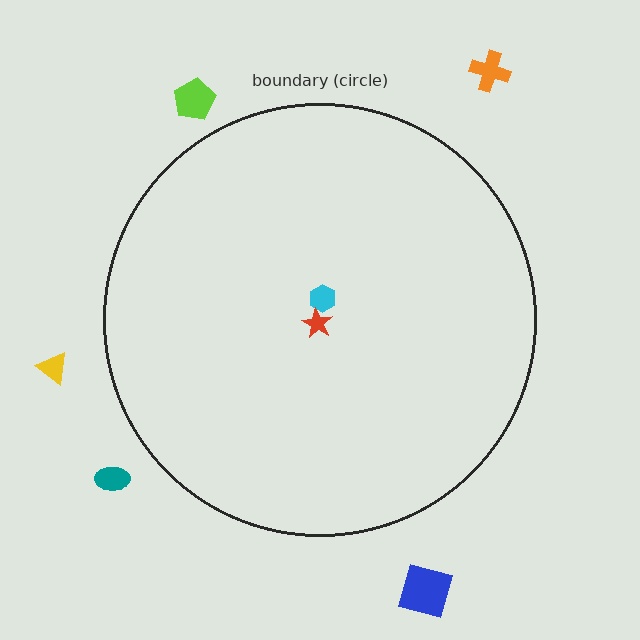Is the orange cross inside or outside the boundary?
Outside.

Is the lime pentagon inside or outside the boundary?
Outside.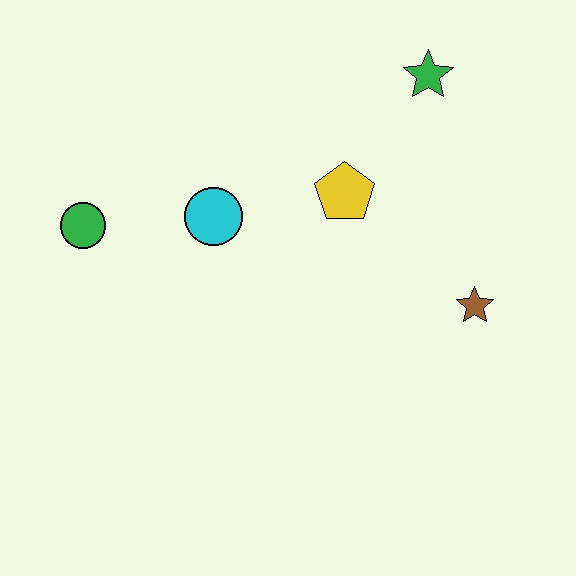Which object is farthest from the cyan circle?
The brown star is farthest from the cyan circle.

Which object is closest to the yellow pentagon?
The cyan circle is closest to the yellow pentagon.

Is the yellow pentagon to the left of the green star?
Yes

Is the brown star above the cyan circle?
No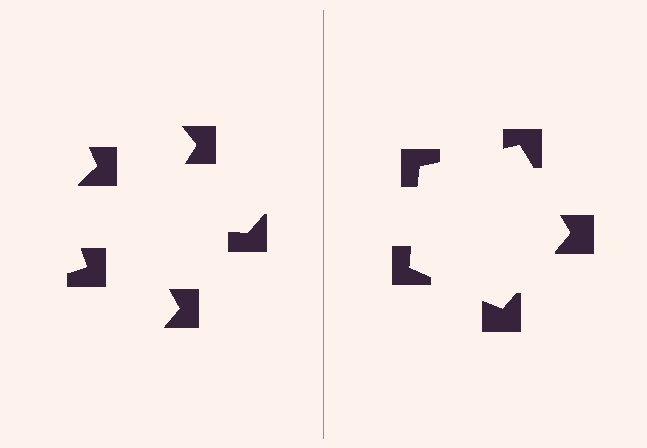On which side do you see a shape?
An illusory pentagon appears on the right side. On the left side the wedge cuts are rotated, so no coherent shape forms.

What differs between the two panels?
The notched squares are positioned identically on both sides; only the wedge orientations differ. On the right they align to a pentagon; on the left they are misaligned.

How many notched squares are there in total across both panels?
10 — 5 on each side.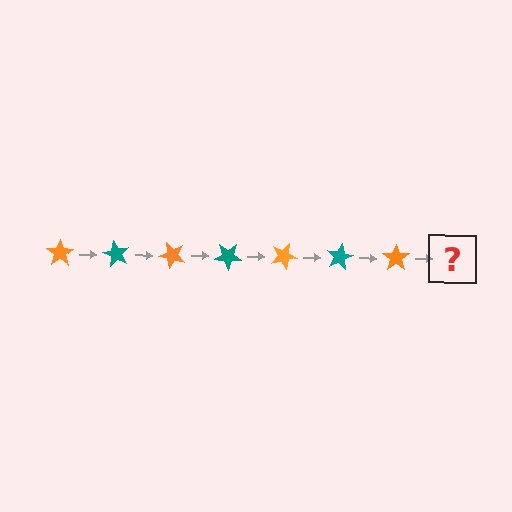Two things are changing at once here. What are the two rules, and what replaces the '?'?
The two rules are that it rotates 60 degrees each step and the color cycles through orange and teal. The '?' should be a teal star, rotated 420 degrees from the start.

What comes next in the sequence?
The next element should be a teal star, rotated 420 degrees from the start.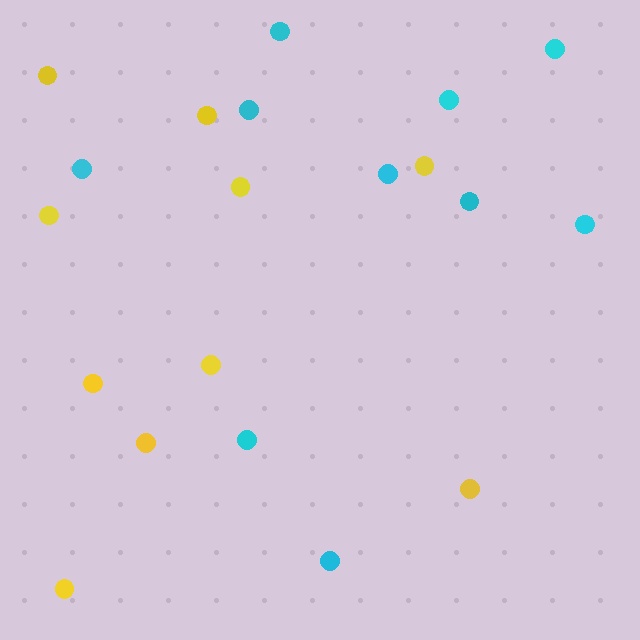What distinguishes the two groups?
There are 2 groups: one group of cyan circles (10) and one group of yellow circles (10).